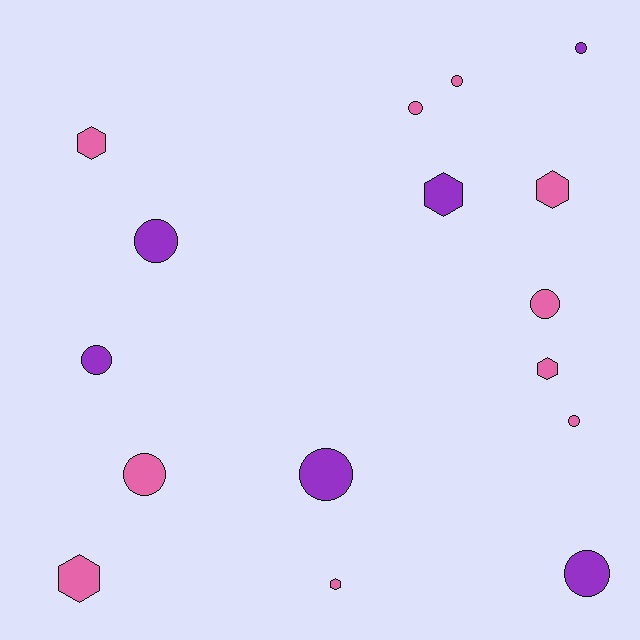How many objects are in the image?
There are 16 objects.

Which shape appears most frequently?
Circle, with 10 objects.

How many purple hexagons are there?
There is 1 purple hexagon.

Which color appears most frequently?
Pink, with 10 objects.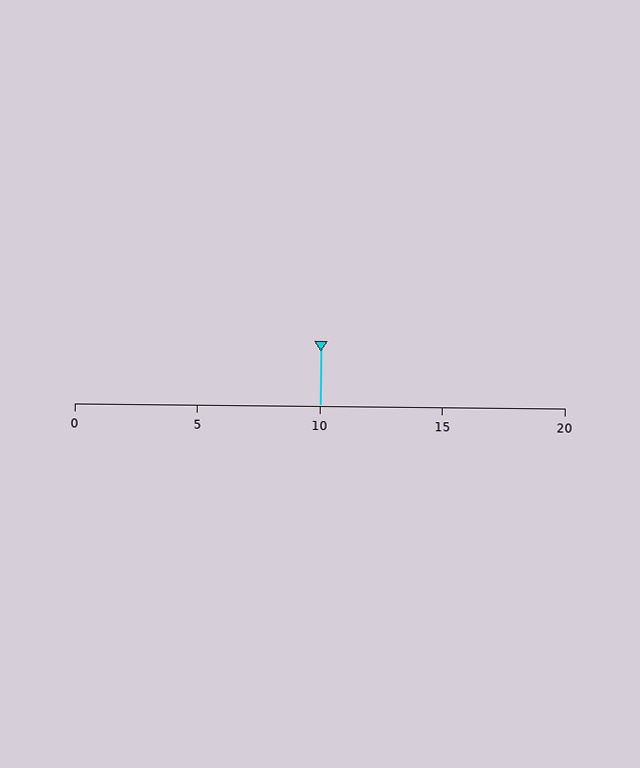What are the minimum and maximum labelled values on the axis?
The axis runs from 0 to 20.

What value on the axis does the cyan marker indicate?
The marker indicates approximately 10.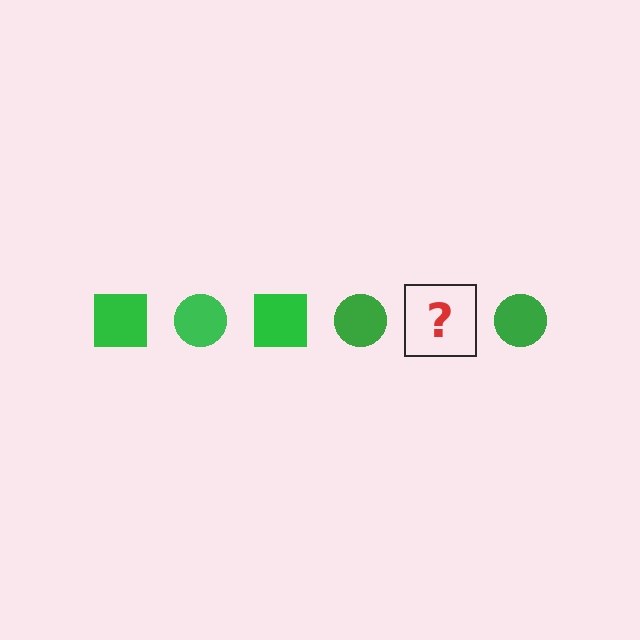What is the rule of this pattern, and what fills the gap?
The rule is that the pattern cycles through square, circle shapes in green. The gap should be filled with a green square.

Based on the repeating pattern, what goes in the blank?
The blank should be a green square.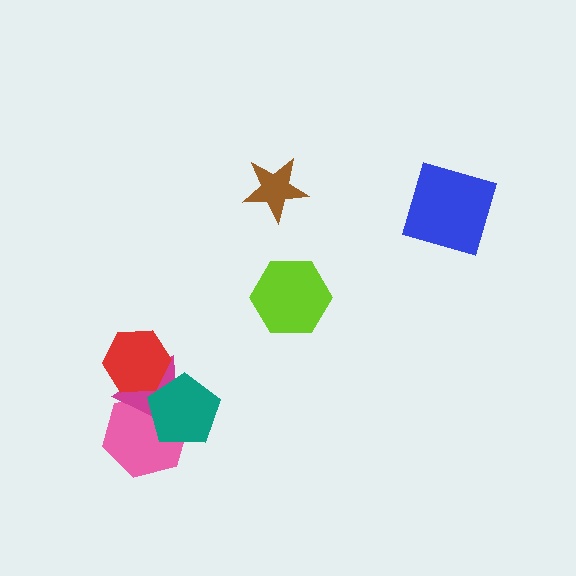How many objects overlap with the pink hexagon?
2 objects overlap with the pink hexagon.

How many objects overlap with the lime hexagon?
0 objects overlap with the lime hexagon.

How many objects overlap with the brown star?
0 objects overlap with the brown star.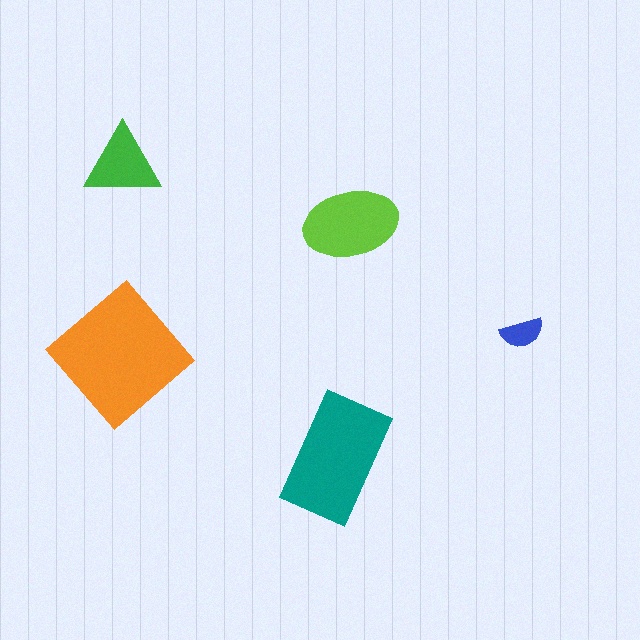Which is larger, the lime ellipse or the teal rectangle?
The teal rectangle.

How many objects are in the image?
There are 5 objects in the image.